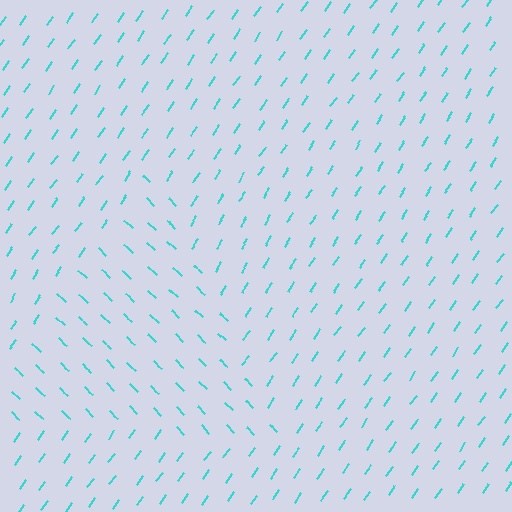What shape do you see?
I see a triangle.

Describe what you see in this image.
The image is filled with small cyan line segments. A triangle region in the image has lines oriented differently from the surrounding lines, creating a visible texture boundary.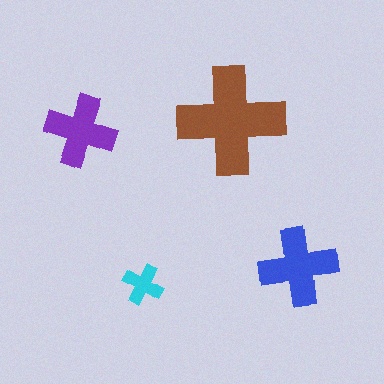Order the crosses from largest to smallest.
the brown one, the blue one, the purple one, the cyan one.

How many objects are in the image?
There are 4 objects in the image.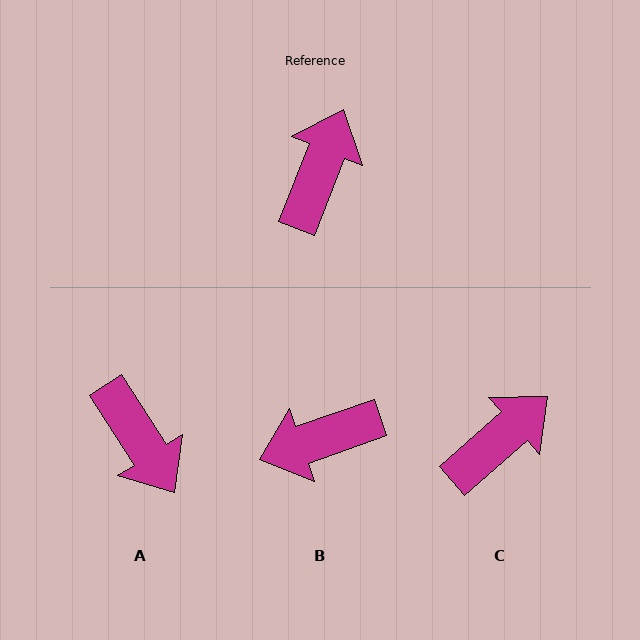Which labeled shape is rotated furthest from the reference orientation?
B, about 131 degrees away.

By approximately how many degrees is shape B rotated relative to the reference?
Approximately 131 degrees counter-clockwise.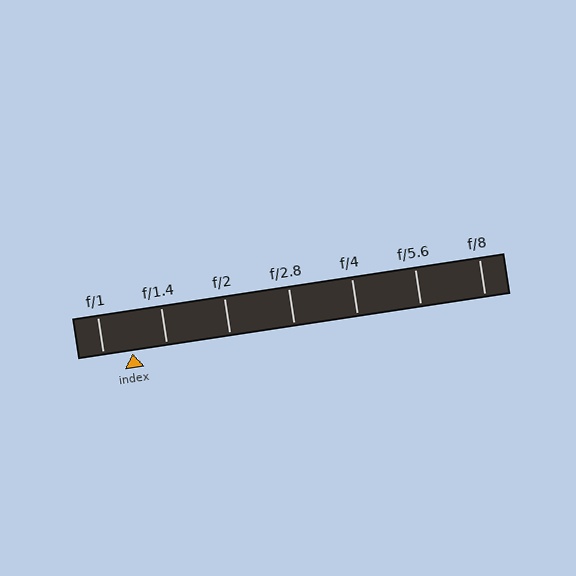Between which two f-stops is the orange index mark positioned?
The index mark is between f/1 and f/1.4.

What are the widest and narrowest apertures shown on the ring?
The widest aperture shown is f/1 and the narrowest is f/8.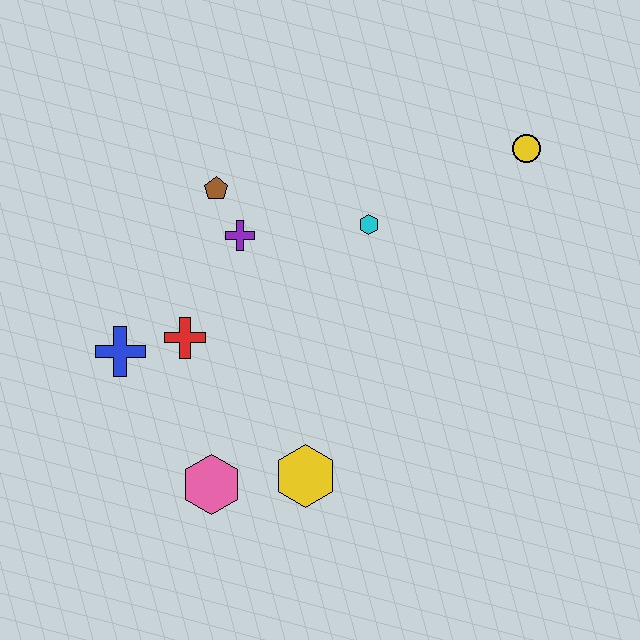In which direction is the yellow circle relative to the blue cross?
The yellow circle is to the right of the blue cross.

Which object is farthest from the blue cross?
The yellow circle is farthest from the blue cross.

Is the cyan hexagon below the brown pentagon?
Yes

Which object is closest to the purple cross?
The brown pentagon is closest to the purple cross.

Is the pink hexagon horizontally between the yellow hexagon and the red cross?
Yes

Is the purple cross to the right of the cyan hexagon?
No